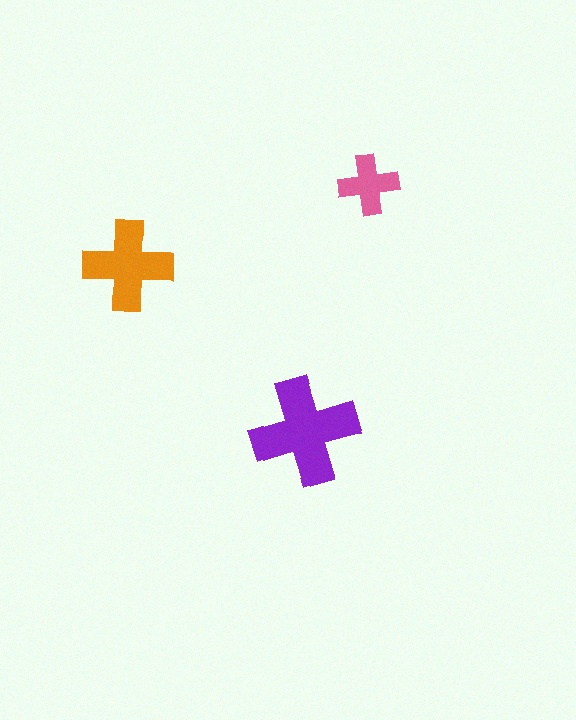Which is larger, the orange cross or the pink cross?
The orange one.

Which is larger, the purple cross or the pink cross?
The purple one.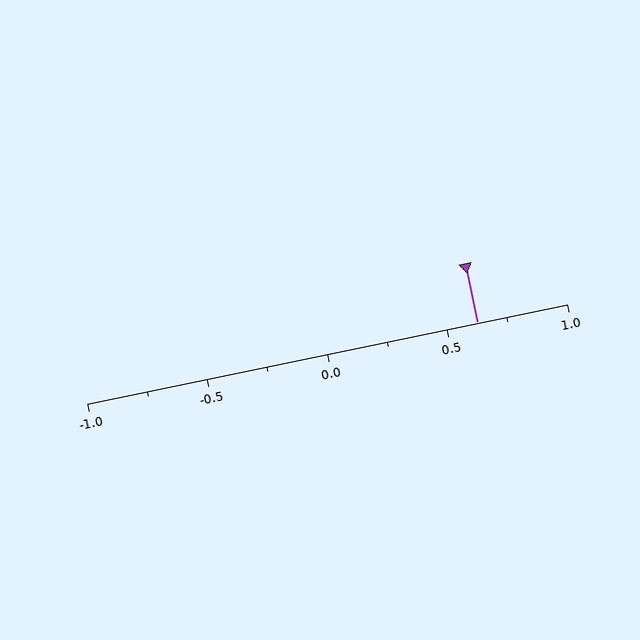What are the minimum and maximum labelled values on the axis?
The axis runs from -1.0 to 1.0.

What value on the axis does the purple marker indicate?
The marker indicates approximately 0.62.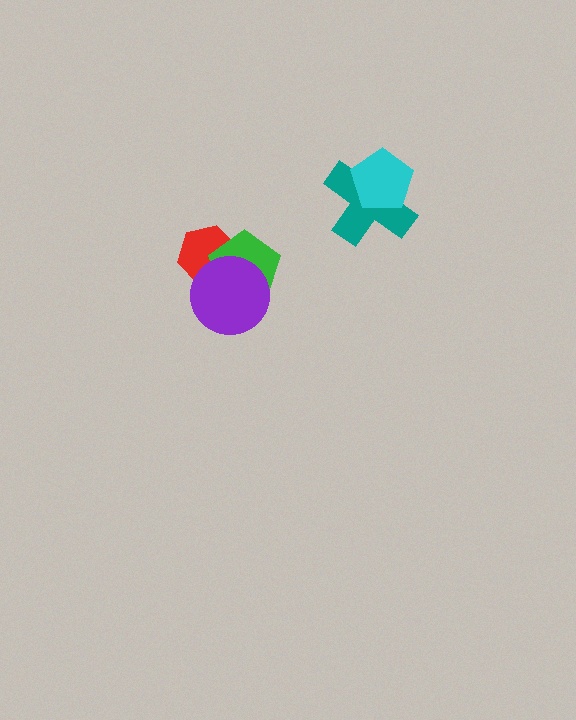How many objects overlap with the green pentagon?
2 objects overlap with the green pentagon.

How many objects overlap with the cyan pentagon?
1 object overlaps with the cyan pentagon.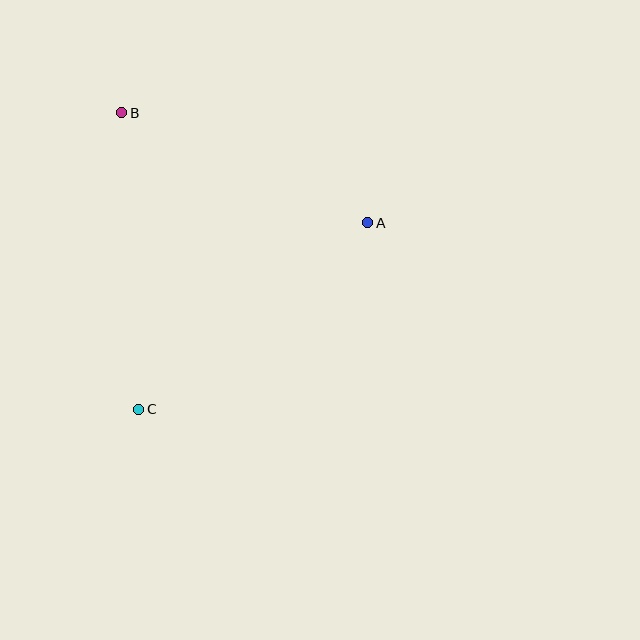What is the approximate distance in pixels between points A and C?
The distance between A and C is approximately 295 pixels.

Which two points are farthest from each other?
Points B and C are farthest from each other.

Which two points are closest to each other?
Points A and B are closest to each other.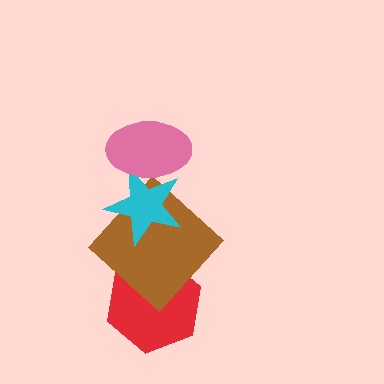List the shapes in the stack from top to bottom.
From top to bottom: the pink ellipse, the cyan star, the brown diamond, the red hexagon.